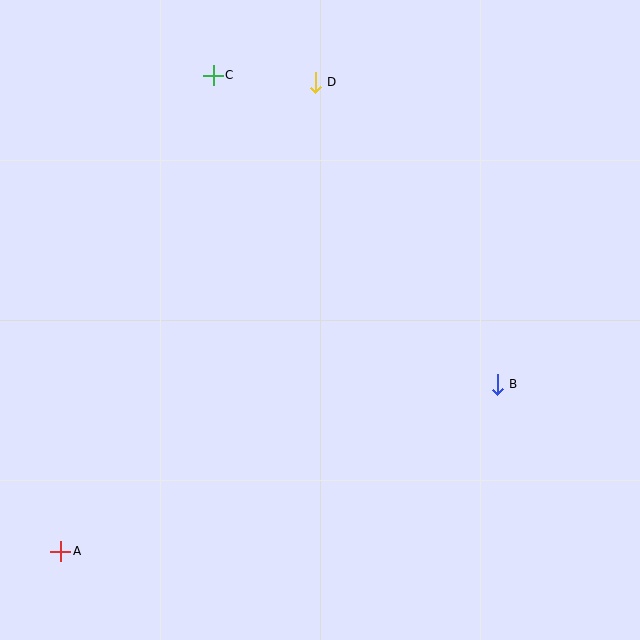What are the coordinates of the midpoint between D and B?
The midpoint between D and B is at (406, 233).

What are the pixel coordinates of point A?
Point A is at (61, 551).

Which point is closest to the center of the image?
Point B at (497, 384) is closest to the center.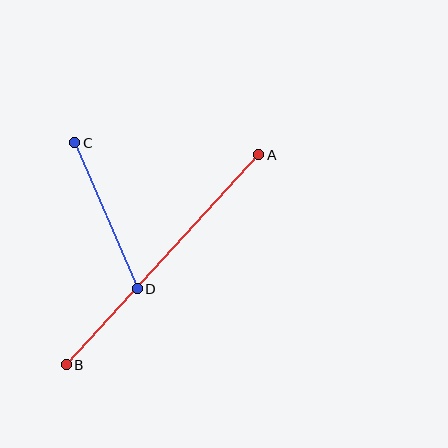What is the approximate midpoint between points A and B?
The midpoint is at approximately (163, 260) pixels.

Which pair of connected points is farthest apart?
Points A and B are farthest apart.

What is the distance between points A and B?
The distance is approximately 285 pixels.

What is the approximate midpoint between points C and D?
The midpoint is at approximately (106, 216) pixels.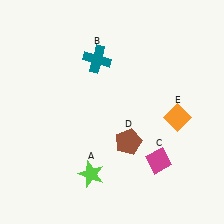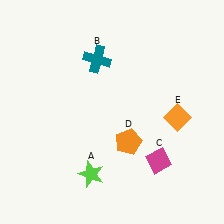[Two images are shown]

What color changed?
The pentagon (D) changed from brown in Image 1 to orange in Image 2.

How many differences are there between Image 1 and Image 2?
There is 1 difference between the two images.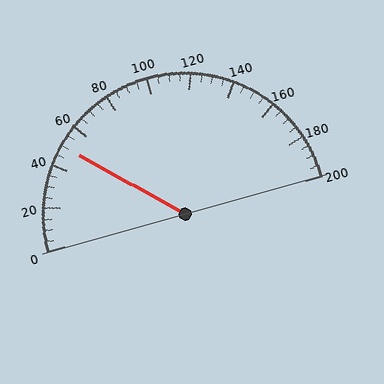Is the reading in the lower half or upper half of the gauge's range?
The reading is in the lower half of the range (0 to 200).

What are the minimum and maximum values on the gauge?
The gauge ranges from 0 to 200.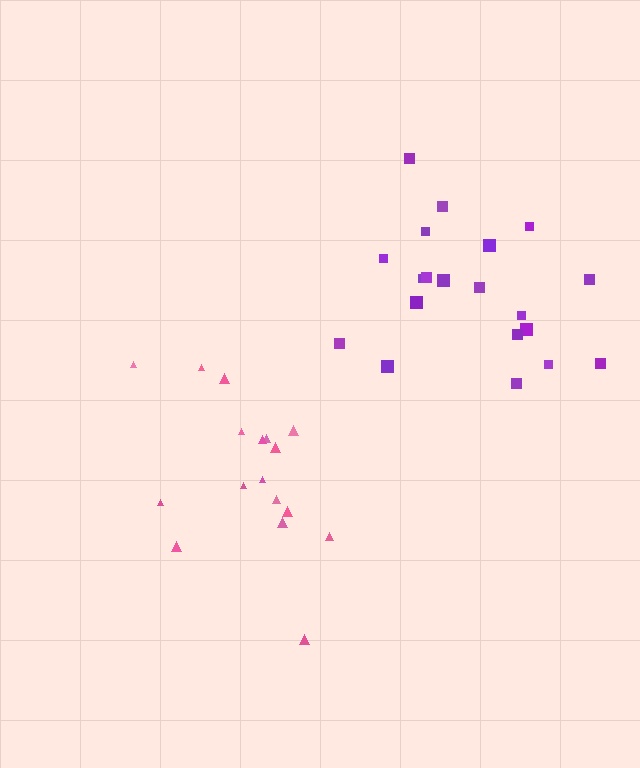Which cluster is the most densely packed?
Pink.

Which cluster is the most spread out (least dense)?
Purple.